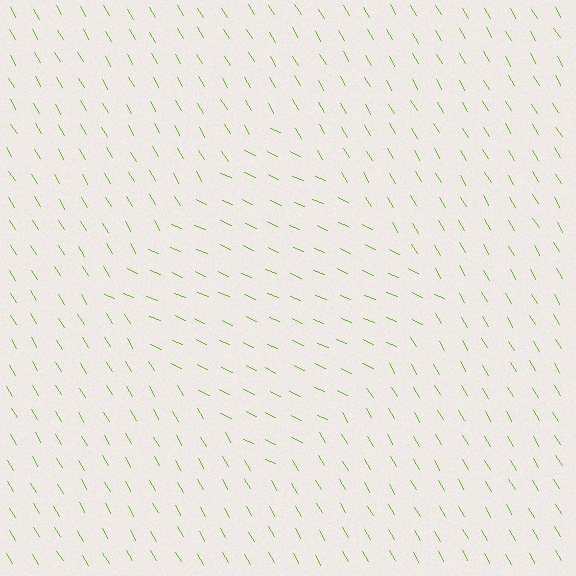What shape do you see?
I see a diamond.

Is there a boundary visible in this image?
Yes, there is a texture boundary formed by a change in line orientation.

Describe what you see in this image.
The image is filled with small lime line segments. A diamond region in the image has lines oriented differently from the surrounding lines, creating a visible texture boundary.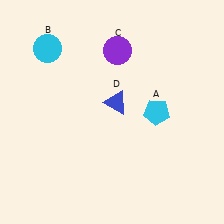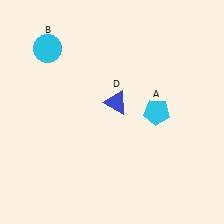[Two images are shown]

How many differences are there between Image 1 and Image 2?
There is 1 difference between the two images.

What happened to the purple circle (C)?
The purple circle (C) was removed in Image 2. It was in the top-right area of Image 1.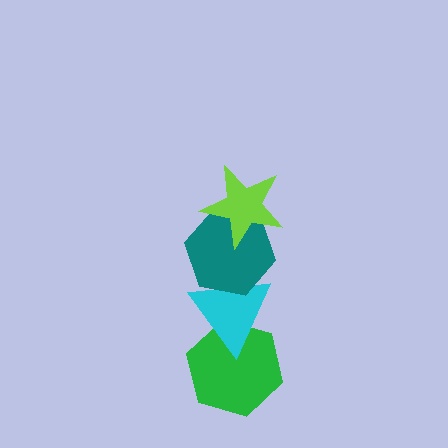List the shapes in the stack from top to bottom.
From top to bottom: the lime star, the teal hexagon, the cyan triangle, the green hexagon.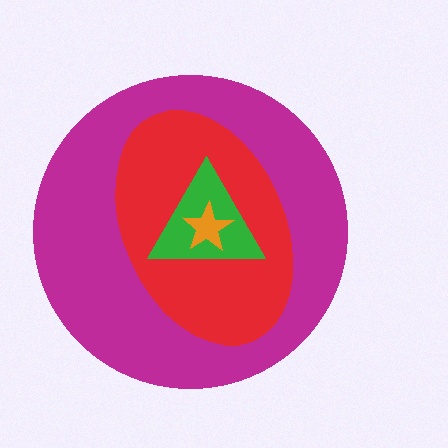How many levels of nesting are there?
4.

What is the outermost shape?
The magenta circle.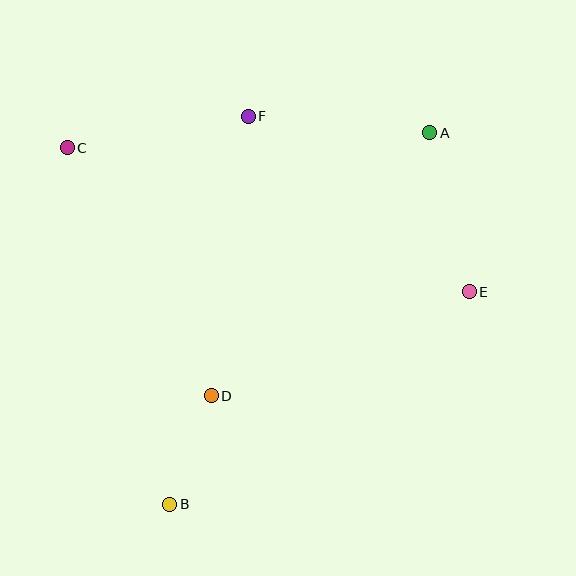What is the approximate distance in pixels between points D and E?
The distance between D and E is approximately 279 pixels.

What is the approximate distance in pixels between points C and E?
The distance between C and E is approximately 427 pixels.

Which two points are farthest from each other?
Points A and B are farthest from each other.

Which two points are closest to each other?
Points B and D are closest to each other.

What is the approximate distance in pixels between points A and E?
The distance between A and E is approximately 164 pixels.